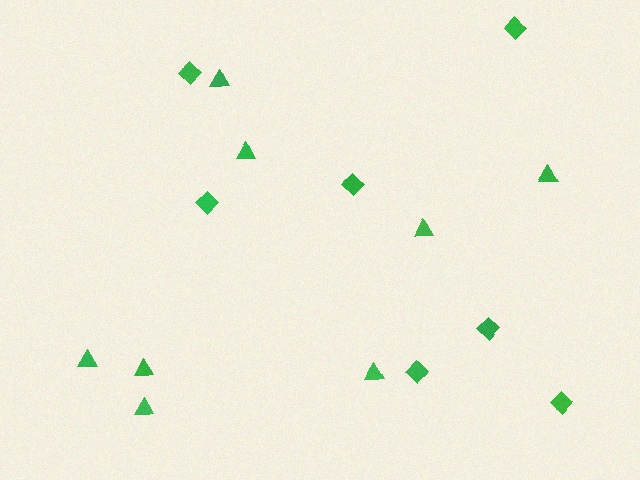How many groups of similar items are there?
There are 2 groups: one group of triangles (8) and one group of diamonds (7).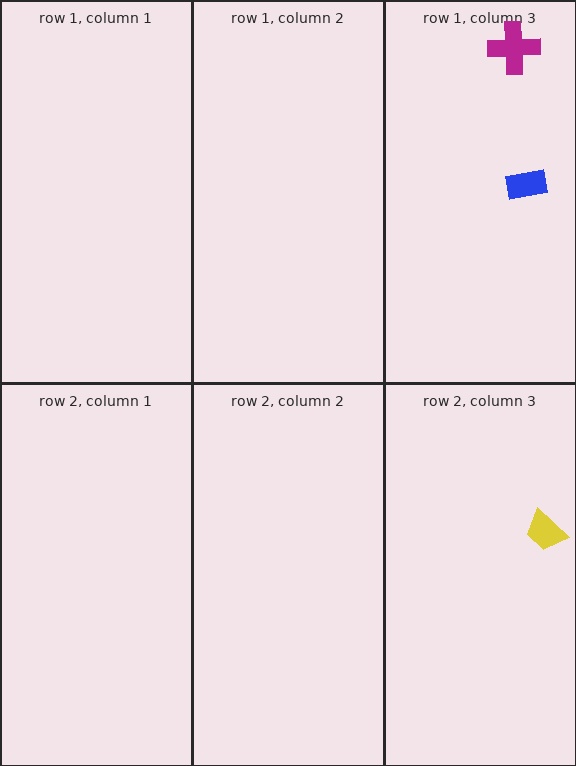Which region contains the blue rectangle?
The row 1, column 3 region.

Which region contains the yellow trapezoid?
The row 2, column 3 region.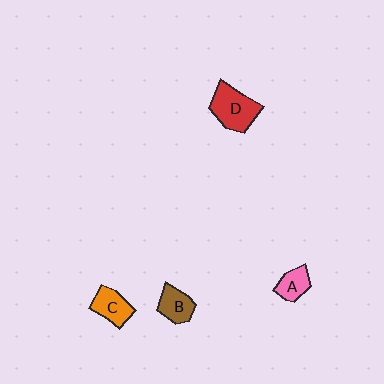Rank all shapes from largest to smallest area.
From largest to smallest: D (red), C (orange), B (brown), A (pink).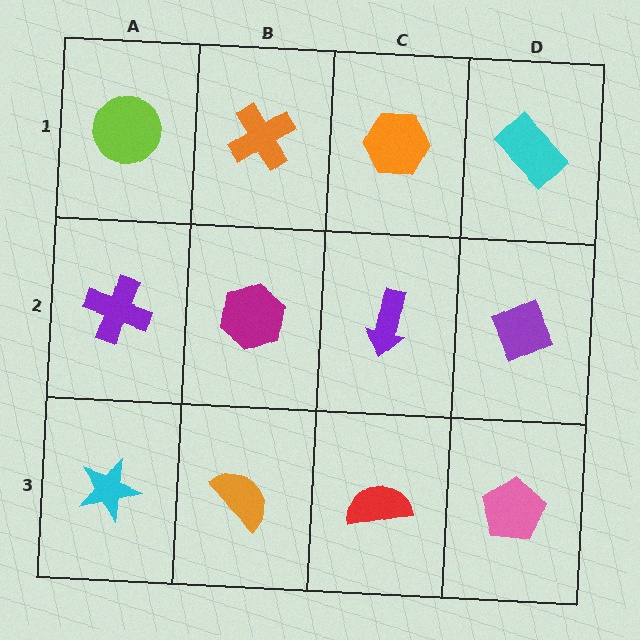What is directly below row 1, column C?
A purple arrow.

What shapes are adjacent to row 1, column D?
A purple diamond (row 2, column D), an orange hexagon (row 1, column C).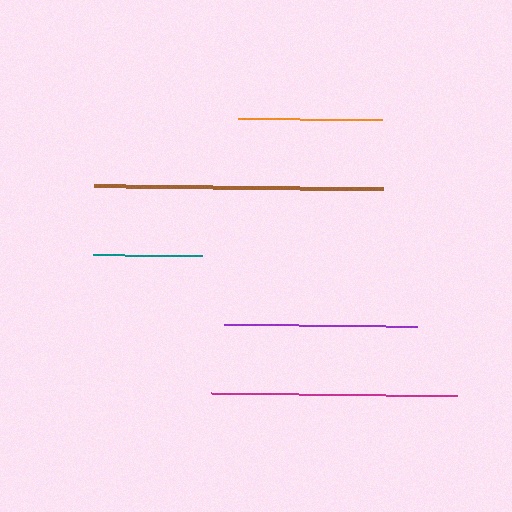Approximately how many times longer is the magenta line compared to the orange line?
The magenta line is approximately 1.7 times the length of the orange line.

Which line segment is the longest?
The brown line is the longest at approximately 289 pixels.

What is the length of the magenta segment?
The magenta segment is approximately 246 pixels long.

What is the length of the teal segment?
The teal segment is approximately 109 pixels long.